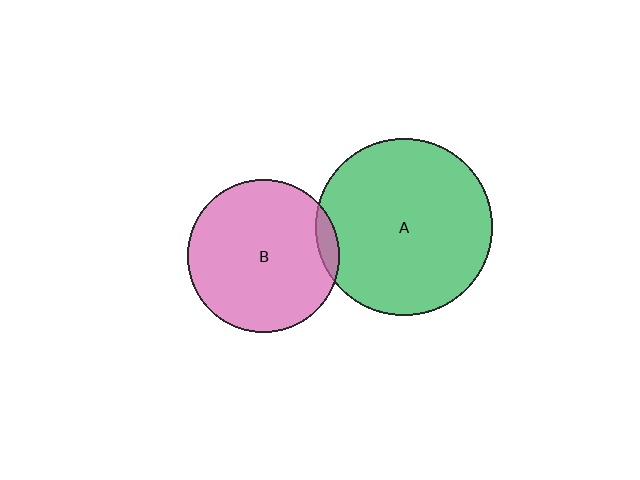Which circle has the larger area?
Circle A (green).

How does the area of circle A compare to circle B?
Approximately 1.4 times.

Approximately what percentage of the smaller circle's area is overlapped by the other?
Approximately 5%.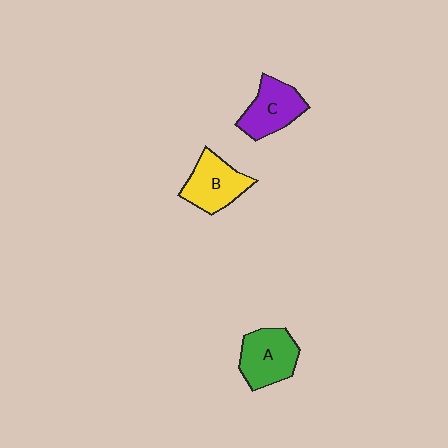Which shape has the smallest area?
Shape C (purple).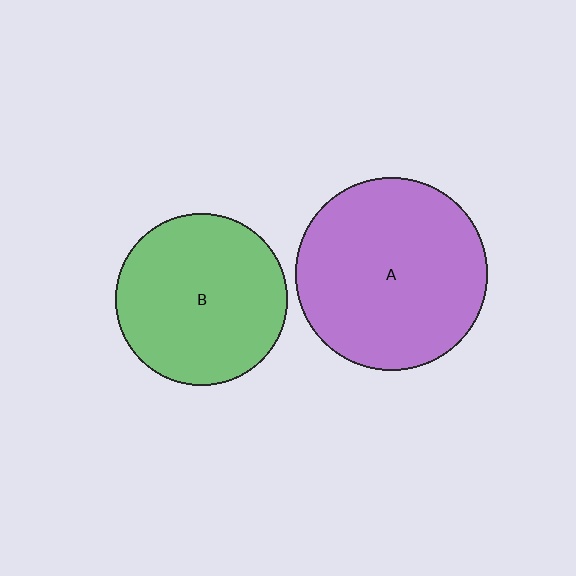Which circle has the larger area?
Circle A (purple).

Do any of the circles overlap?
No, none of the circles overlap.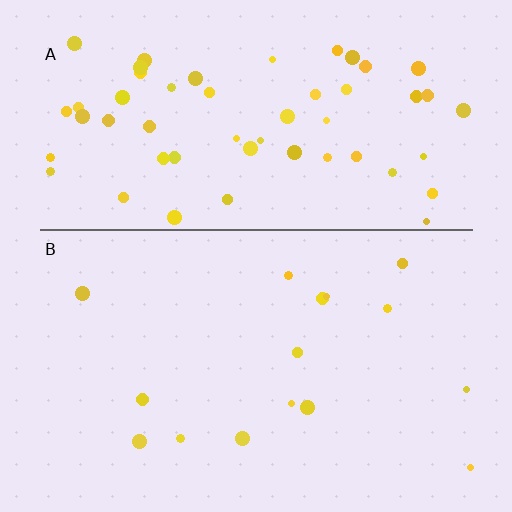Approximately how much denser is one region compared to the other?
Approximately 3.6× — region A over region B.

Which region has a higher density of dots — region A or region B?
A (the top).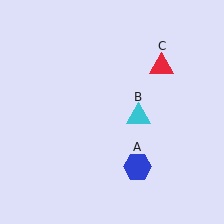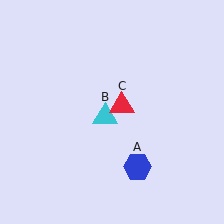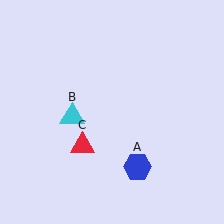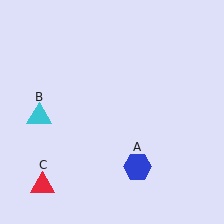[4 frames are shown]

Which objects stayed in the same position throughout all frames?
Blue hexagon (object A) remained stationary.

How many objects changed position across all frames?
2 objects changed position: cyan triangle (object B), red triangle (object C).